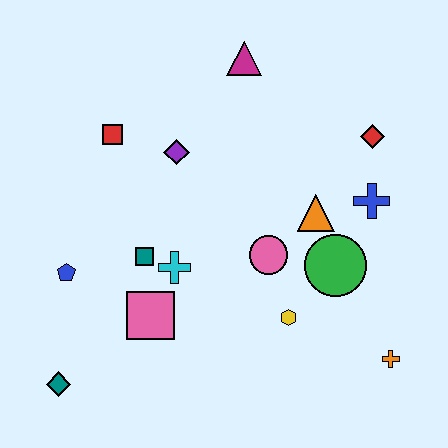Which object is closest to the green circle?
The orange triangle is closest to the green circle.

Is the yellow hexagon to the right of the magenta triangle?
Yes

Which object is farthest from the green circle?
The teal diamond is farthest from the green circle.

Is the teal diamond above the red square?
No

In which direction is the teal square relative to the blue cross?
The teal square is to the left of the blue cross.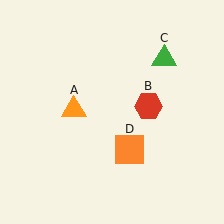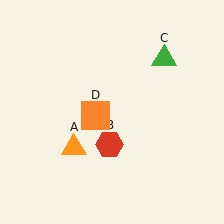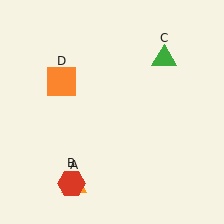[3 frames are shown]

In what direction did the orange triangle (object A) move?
The orange triangle (object A) moved down.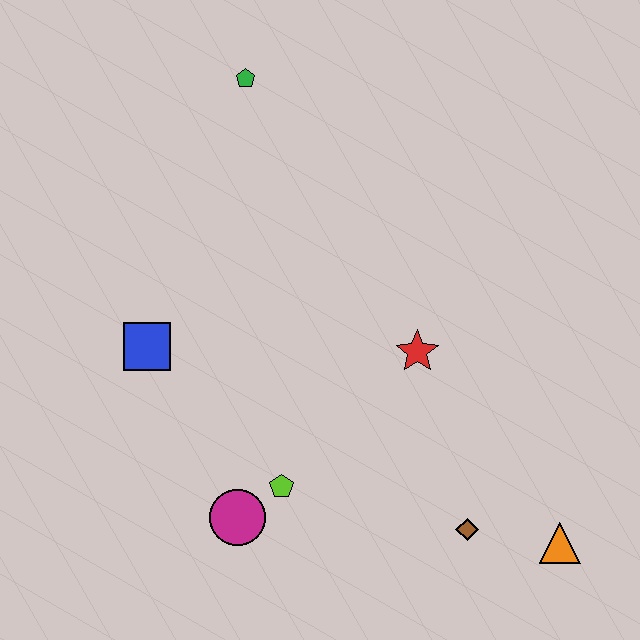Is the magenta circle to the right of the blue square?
Yes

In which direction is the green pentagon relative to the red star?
The green pentagon is above the red star.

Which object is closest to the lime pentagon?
The magenta circle is closest to the lime pentagon.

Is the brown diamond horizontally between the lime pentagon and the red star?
No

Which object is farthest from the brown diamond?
The green pentagon is farthest from the brown diamond.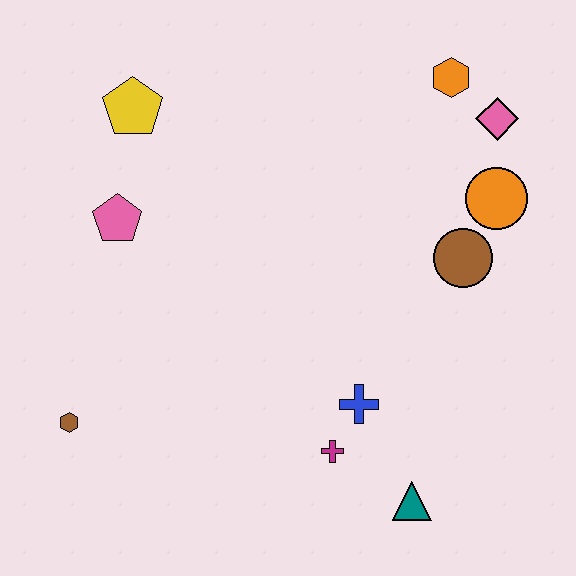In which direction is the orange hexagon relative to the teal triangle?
The orange hexagon is above the teal triangle.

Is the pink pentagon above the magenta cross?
Yes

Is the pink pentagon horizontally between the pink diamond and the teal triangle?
No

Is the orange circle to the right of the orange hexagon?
Yes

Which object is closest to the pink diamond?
The orange hexagon is closest to the pink diamond.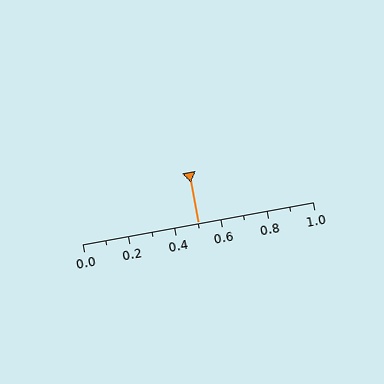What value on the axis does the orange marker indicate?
The marker indicates approximately 0.5.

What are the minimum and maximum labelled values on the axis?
The axis runs from 0.0 to 1.0.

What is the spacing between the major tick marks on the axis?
The major ticks are spaced 0.2 apart.